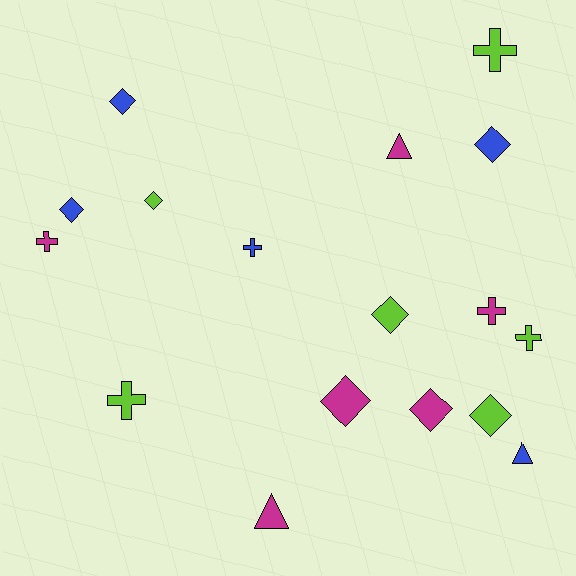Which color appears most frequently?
Lime, with 6 objects.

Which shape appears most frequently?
Diamond, with 8 objects.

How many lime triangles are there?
There are no lime triangles.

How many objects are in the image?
There are 17 objects.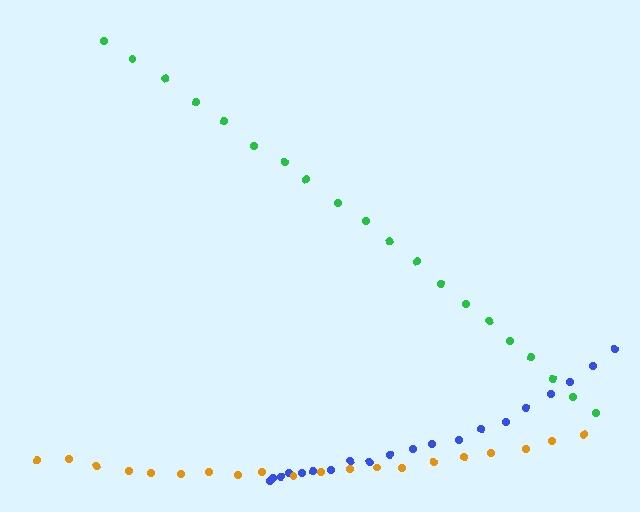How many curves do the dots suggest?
There are 3 distinct paths.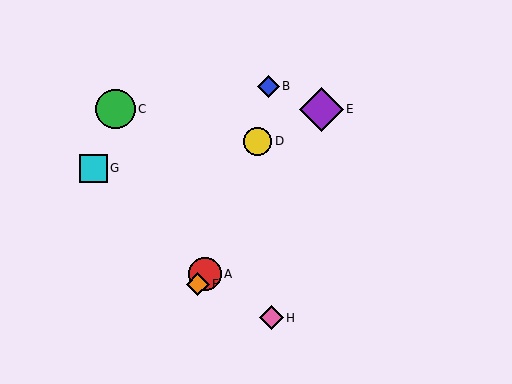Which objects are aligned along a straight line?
Objects A, E, F are aligned along a straight line.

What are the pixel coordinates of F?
Object F is at (198, 284).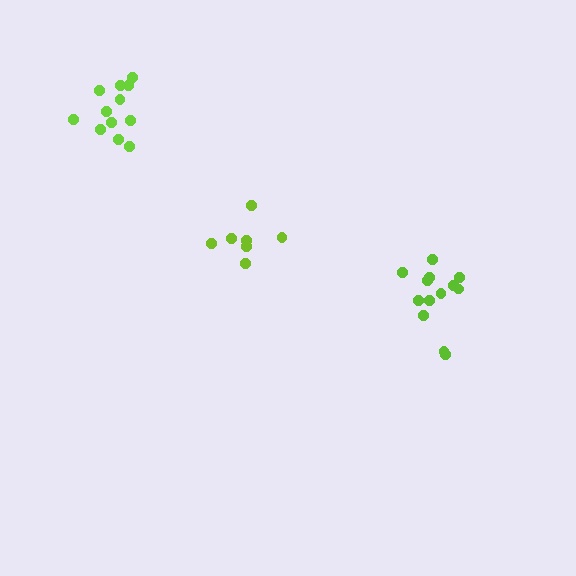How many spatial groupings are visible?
There are 3 spatial groupings.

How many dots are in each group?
Group 1: 13 dots, Group 2: 7 dots, Group 3: 12 dots (32 total).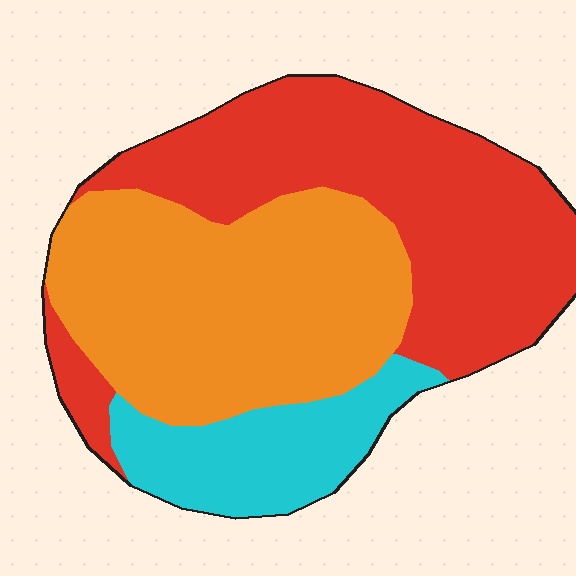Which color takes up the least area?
Cyan, at roughly 15%.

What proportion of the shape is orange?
Orange covers 41% of the shape.